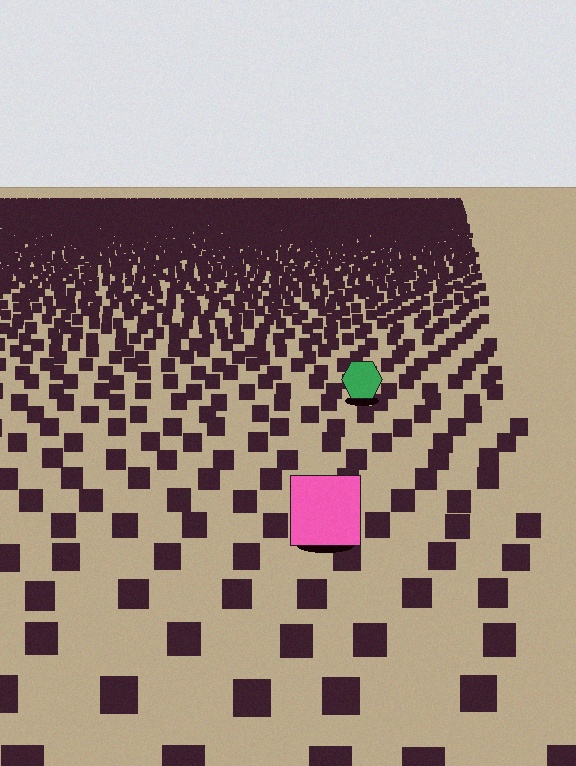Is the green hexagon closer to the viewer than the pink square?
No. The pink square is closer — you can tell from the texture gradient: the ground texture is coarser near it.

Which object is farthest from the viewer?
The green hexagon is farthest from the viewer. It appears smaller and the ground texture around it is denser.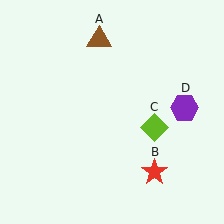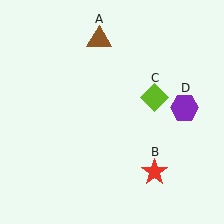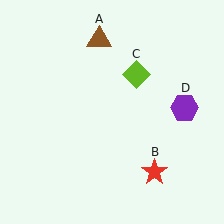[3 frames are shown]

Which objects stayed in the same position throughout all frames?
Brown triangle (object A) and red star (object B) and purple hexagon (object D) remained stationary.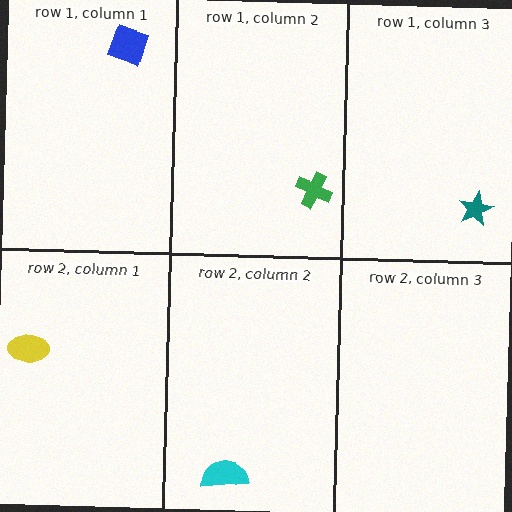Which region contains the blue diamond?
The row 1, column 1 region.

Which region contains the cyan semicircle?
The row 2, column 2 region.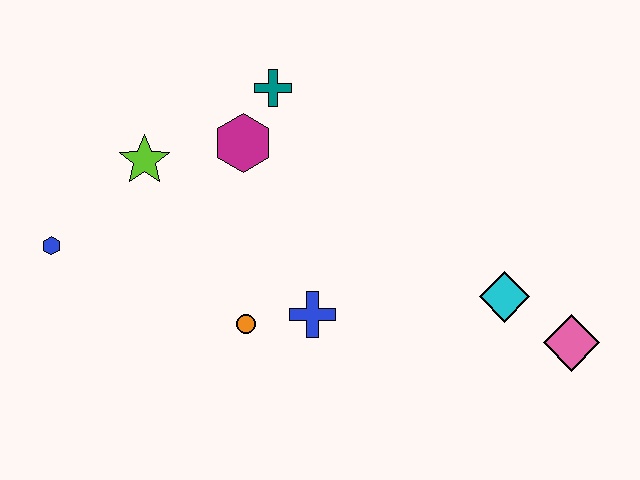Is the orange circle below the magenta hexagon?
Yes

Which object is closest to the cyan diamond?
The pink diamond is closest to the cyan diamond.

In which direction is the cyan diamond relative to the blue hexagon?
The cyan diamond is to the right of the blue hexagon.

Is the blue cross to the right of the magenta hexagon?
Yes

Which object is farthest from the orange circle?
The pink diamond is farthest from the orange circle.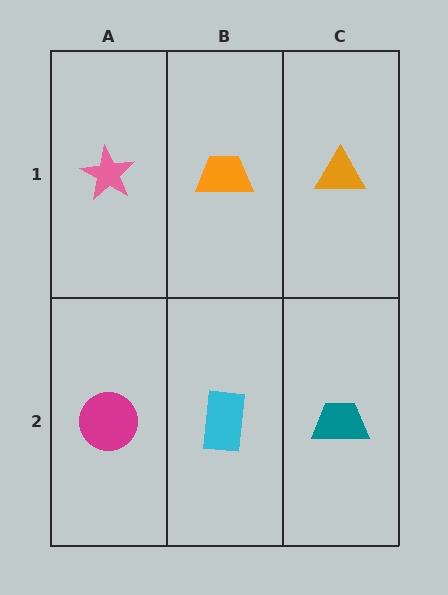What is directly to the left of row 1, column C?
An orange trapezoid.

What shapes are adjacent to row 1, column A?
A magenta circle (row 2, column A), an orange trapezoid (row 1, column B).